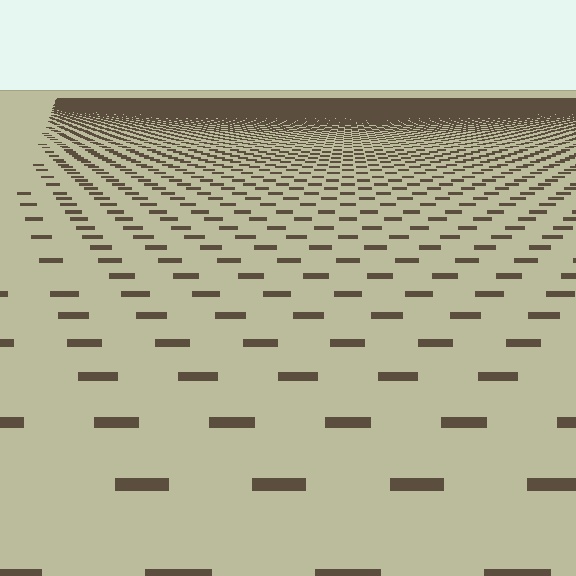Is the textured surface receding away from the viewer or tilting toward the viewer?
The surface is receding away from the viewer. Texture elements get smaller and denser toward the top.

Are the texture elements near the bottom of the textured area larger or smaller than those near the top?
Larger. Near the bottom, elements are closer to the viewer and appear at a bigger on-screen size.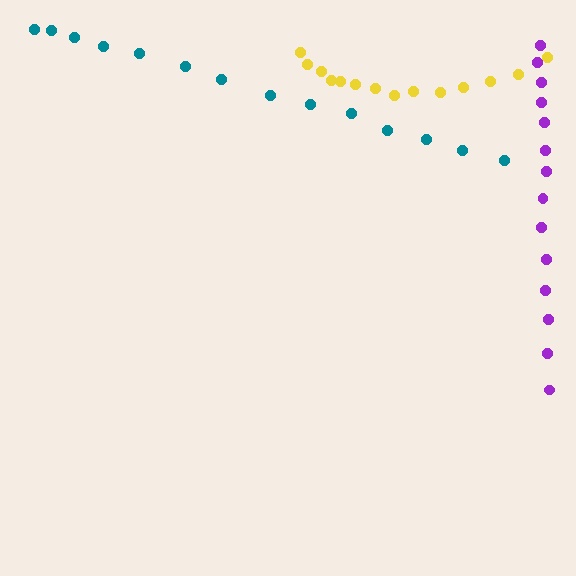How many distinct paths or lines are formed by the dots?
There are 3 distinct paths.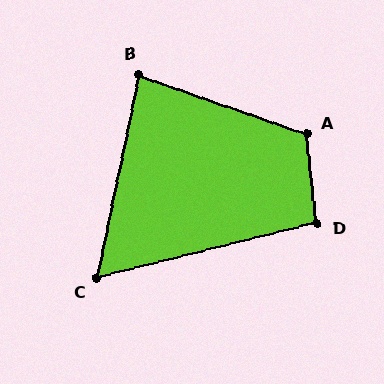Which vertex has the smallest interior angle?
C, at approximately 64 degrees.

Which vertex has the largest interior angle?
A, at approximately 116 degrees.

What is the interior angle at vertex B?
Approximately 82 degrees (acute).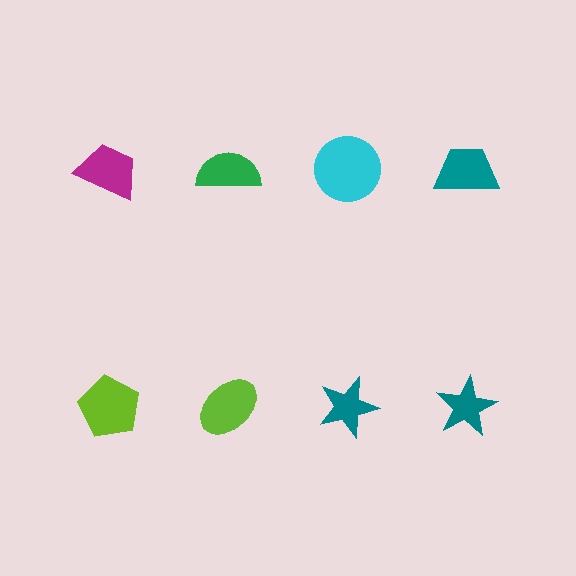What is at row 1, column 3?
A cyan circle.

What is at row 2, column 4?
A teal star.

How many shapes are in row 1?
4 shapes.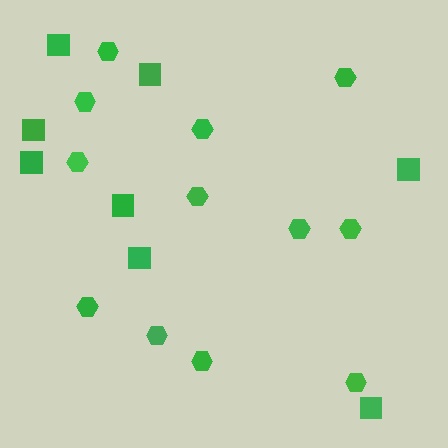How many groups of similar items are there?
There are 2 groups: one group of hexagons (12) and one group of squares (8).